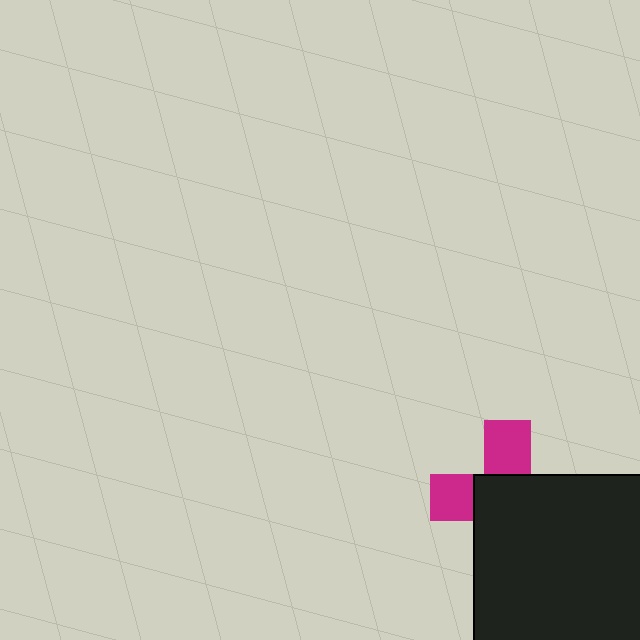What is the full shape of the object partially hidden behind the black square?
The partially hidden object is a magenta cross.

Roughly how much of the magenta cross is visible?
A small part of it is visible (roughly 37%).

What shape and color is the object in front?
The object in front is a black square.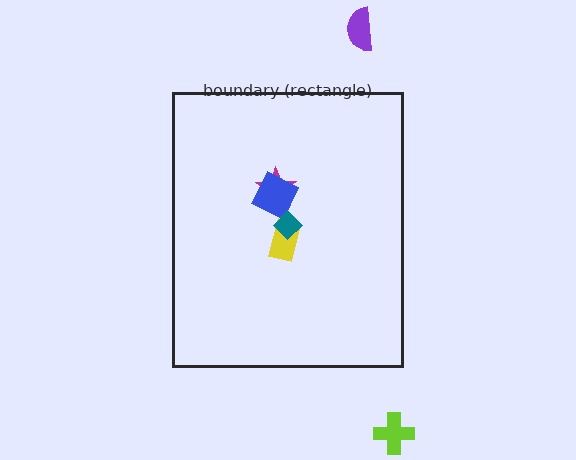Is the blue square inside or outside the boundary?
Inside.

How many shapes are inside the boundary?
4 inside, 2 outside.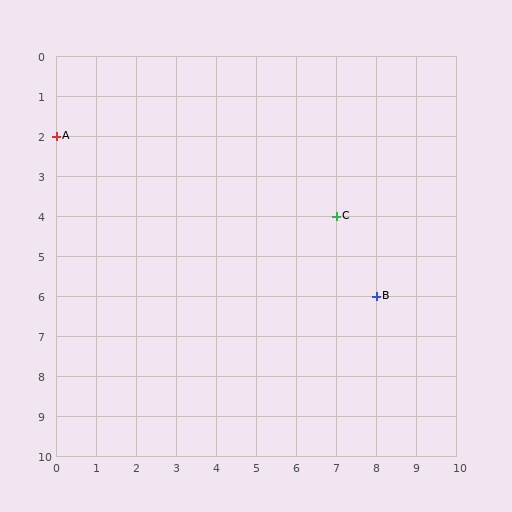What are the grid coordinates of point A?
Point A is at grid coordinates (0, 2).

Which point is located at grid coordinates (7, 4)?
Point C is at (7, 4).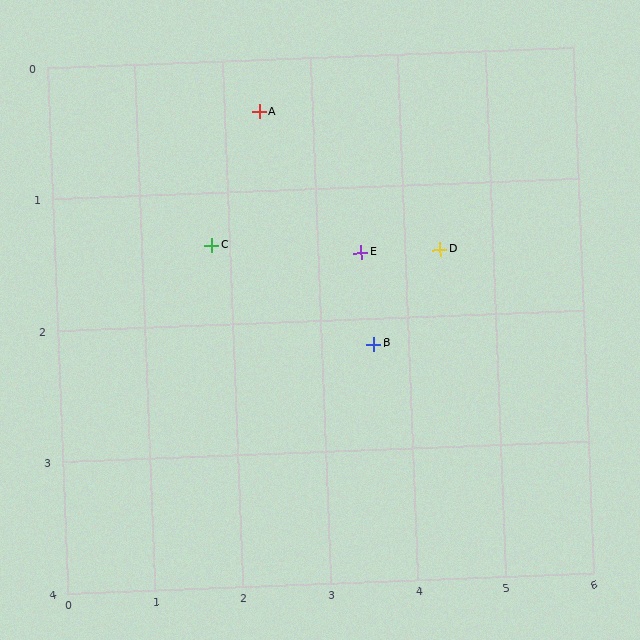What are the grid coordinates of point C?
Point C is at approximately (1.8, 1.4).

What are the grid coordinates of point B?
Point B is at approximately (3.6, 2.2).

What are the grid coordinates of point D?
Point D is at approximately (4.4, 1.5).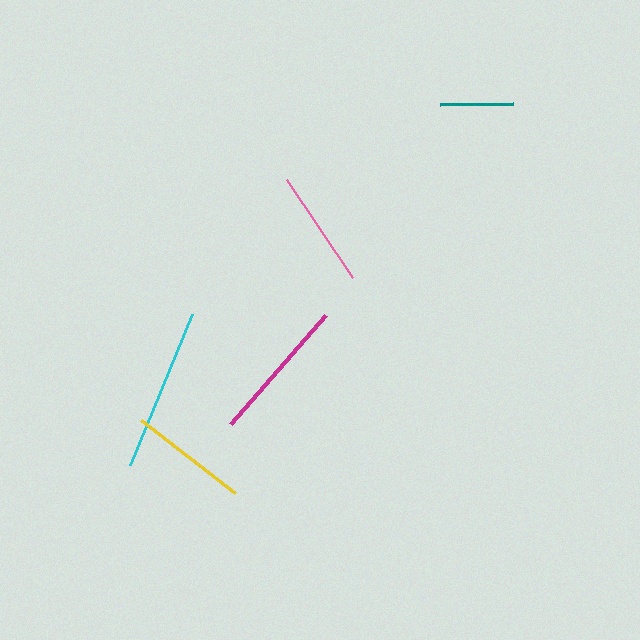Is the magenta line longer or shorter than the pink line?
The magenta line is longer than the pink line.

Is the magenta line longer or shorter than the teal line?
The magenta line is longer than the teal line.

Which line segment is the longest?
The cyan line is the longest at approximately 163 pixels.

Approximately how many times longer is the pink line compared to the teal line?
The pink line is approximately 1.6 times the length of the teal line.